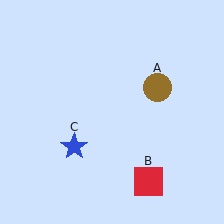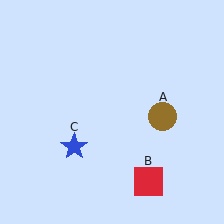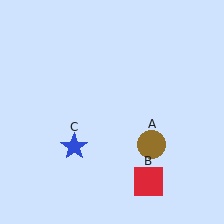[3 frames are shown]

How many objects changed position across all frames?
1 object changed position: brown circle (object A).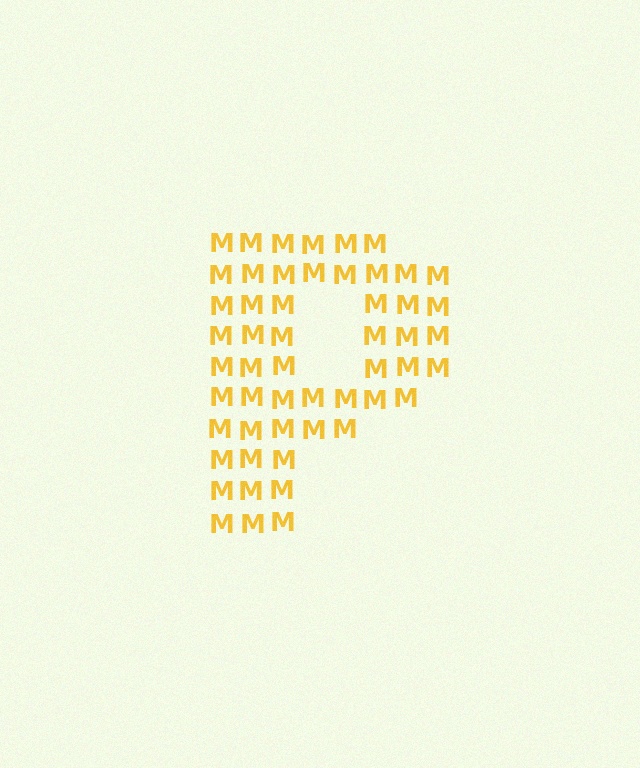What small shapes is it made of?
It is made of small letter M's.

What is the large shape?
The large shape is the letter P.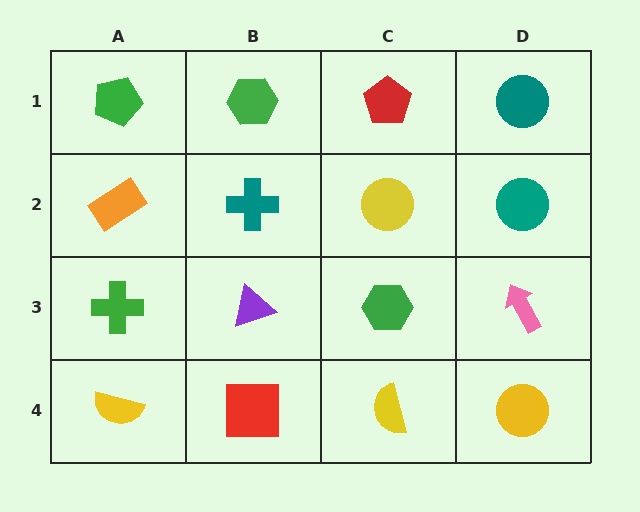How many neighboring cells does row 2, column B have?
4.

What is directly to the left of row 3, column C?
A purple triangle.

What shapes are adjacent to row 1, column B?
A teal cross (row 2, column B), a green pentagon (row 1, column A), a red pentagon (row 1, column C).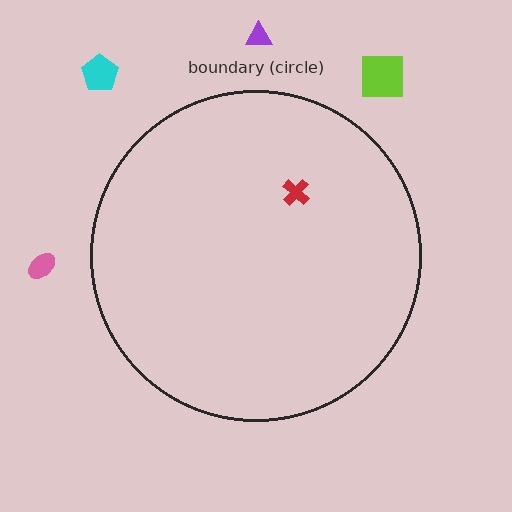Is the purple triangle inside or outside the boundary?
Outside.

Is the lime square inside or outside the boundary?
Outside.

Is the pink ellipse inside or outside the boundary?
Outside.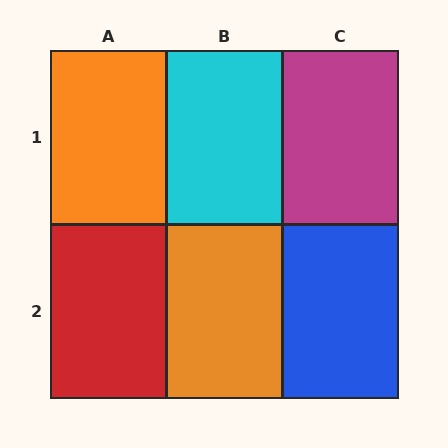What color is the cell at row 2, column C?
Blue.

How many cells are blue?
1 cell is blue.